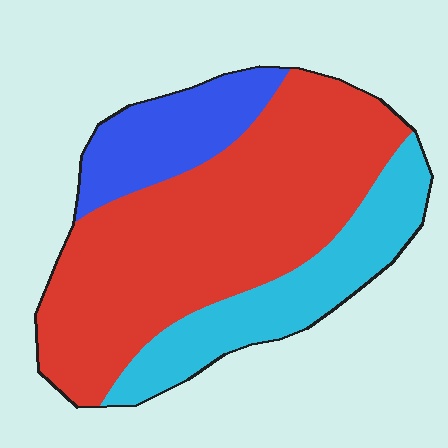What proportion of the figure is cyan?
Cyan takes up about one quarter (1/4) of the figure.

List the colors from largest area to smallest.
From largest to smallest: red, cyan, blue.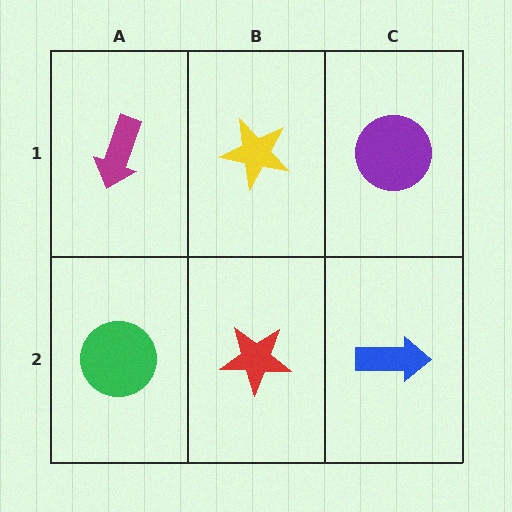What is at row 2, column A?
A green circle.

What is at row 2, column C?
A blue arrow.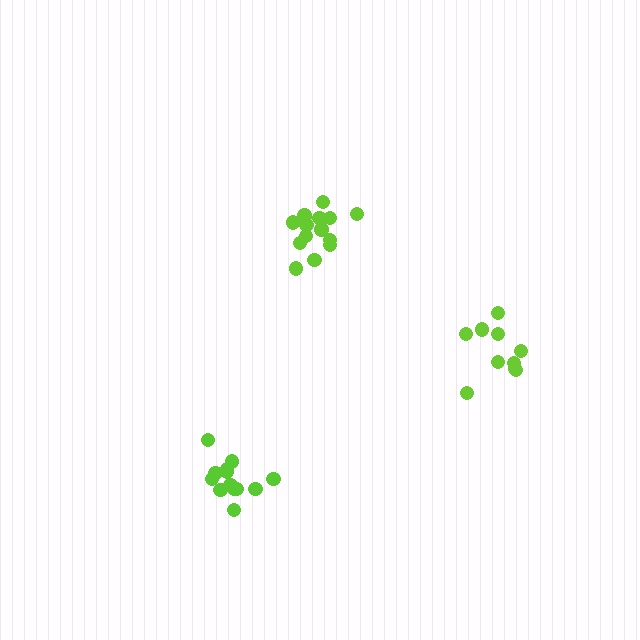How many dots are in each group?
Group 1: 15 dots, Group 2: 10 dots, Group 3: 16 dots (41 total).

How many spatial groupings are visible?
There are 3 spatial groupings.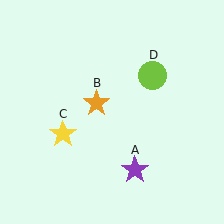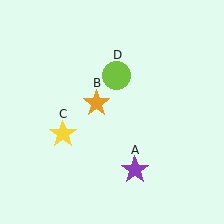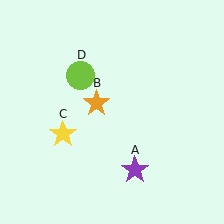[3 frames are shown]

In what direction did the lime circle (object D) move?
The lime circle (object D) moved left.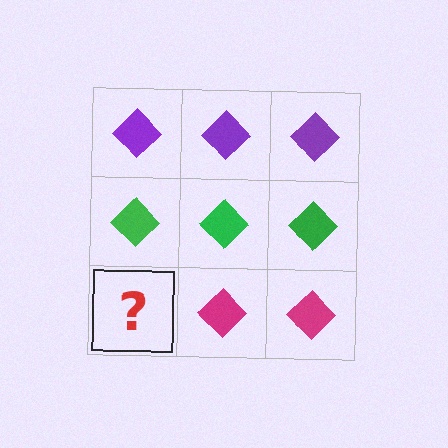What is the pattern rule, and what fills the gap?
The rule is that each row has a consistent color. The gap should be filled with a magenta diamond.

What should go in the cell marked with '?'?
The missing cell should contain a magenta diamond.